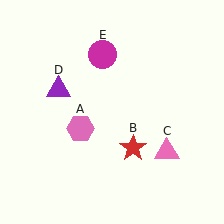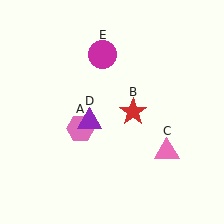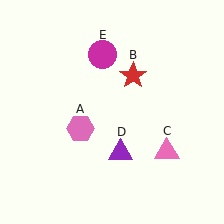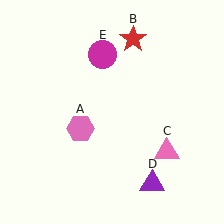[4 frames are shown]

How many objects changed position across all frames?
2 objects changed position: red star (object B), purple triangle (object D).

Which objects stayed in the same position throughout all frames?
Pink hexagon (object A) and pink triangle (object C) and magenta circle (object E) remained stationary.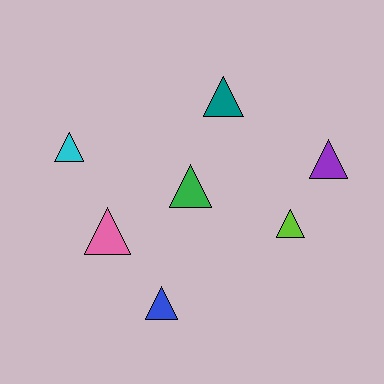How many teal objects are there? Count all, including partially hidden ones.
There is 1 teal object.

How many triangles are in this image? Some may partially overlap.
There are 7 triangles.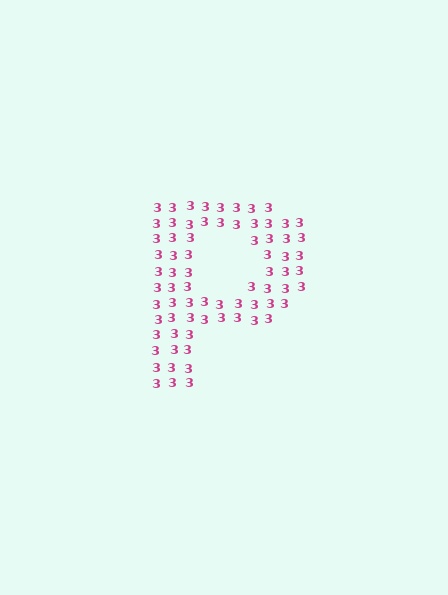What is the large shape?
The large shape is the letter P.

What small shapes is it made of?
It is made of small digit 3's.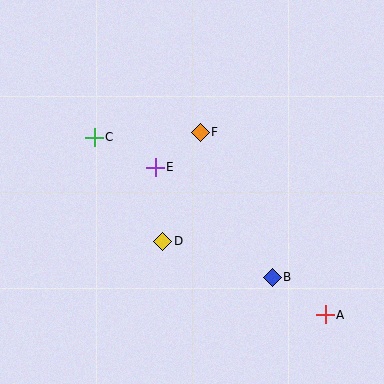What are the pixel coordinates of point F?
Point F is at (200, 132).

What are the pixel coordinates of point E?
Point E is at (155, 167).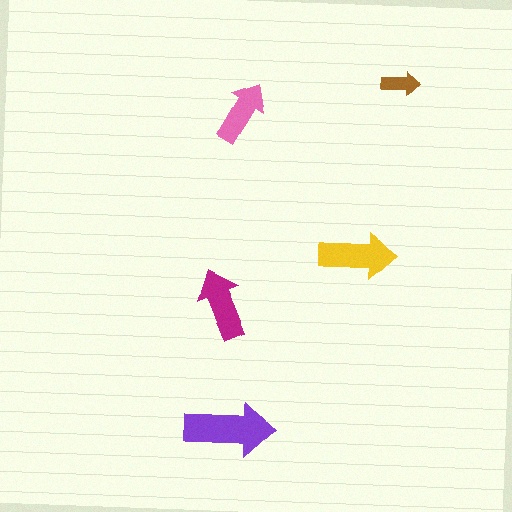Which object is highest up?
The brown arrow is topmost.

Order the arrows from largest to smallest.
the purple one, the yellow one, the magenta one, the pink one, the brown one.